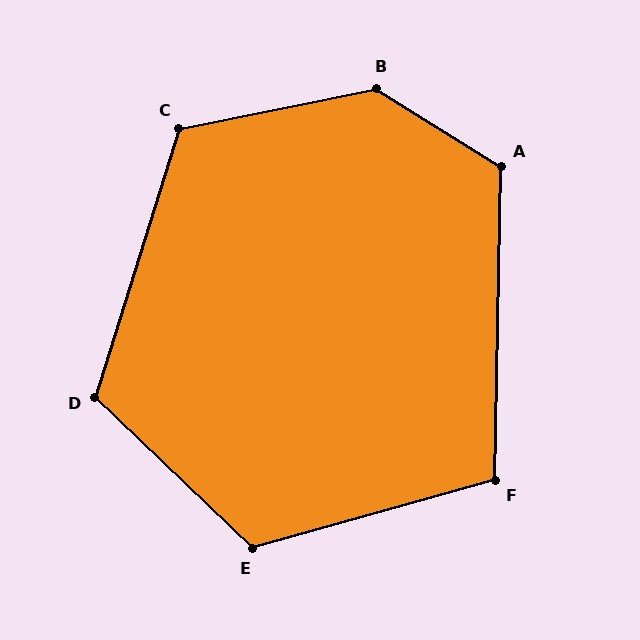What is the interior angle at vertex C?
Approximately 119 degrees (obtuse).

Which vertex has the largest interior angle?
B, at approximately 137 degrees.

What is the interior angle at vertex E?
Approximately 121 degrees (obtuse).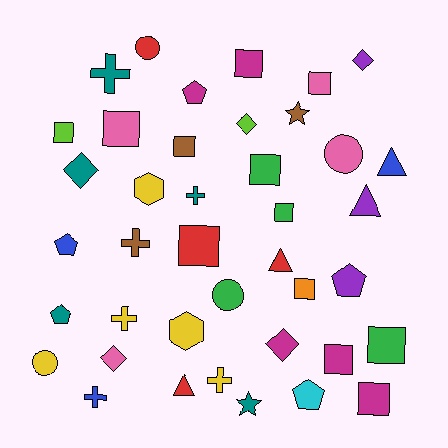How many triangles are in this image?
There are 4 triangles.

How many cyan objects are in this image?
There is 1 cyan object.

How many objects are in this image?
There are 40 objects.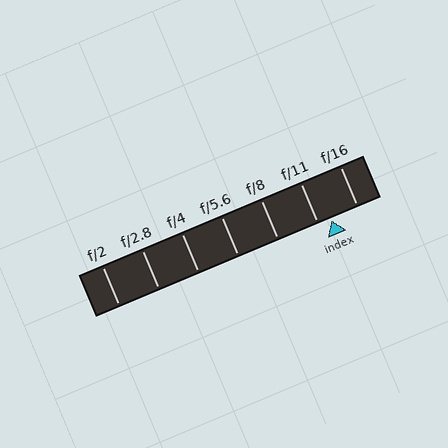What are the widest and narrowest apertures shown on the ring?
The widest aperture shown is f/2 and the narrowest is f/16.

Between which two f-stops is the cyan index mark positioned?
The index mark is between f/11 and f/16.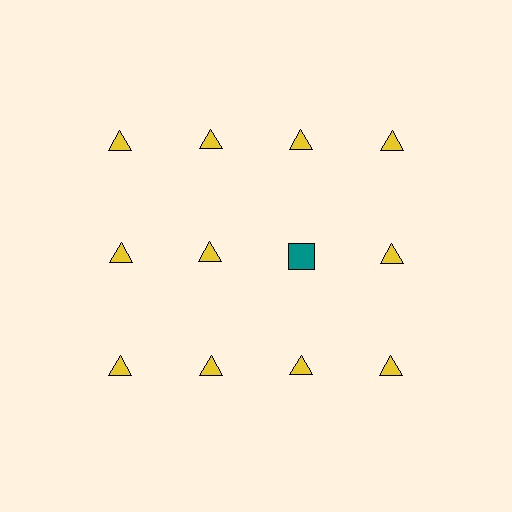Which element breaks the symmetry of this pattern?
The teal square in the second row, center column breaks the symmetry. All other shapes are yellow triangles.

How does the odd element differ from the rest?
It differs in both color (teal instead of yellow) and shape (square instead of triangle).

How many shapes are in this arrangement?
There are 12 shapes arranged in a grid pattern.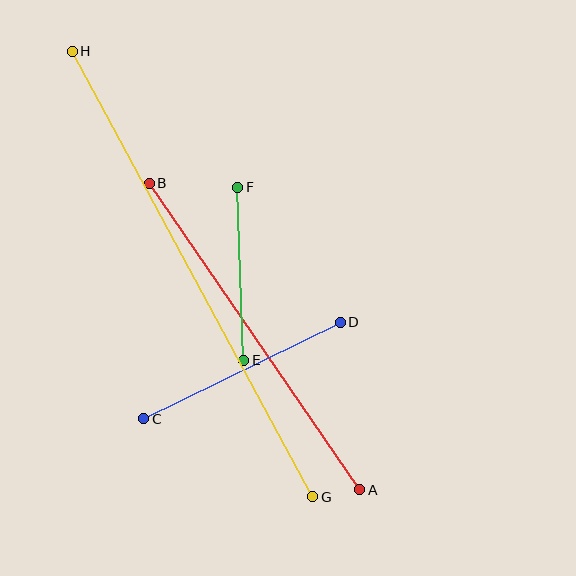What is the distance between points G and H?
The distance is approximately 506 pixels.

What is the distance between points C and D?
The distance is approximately 219 pixels.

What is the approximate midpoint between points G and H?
The midpoint is at approximately (192, 274) pixels.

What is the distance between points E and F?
The distance is approximately 173 pixels.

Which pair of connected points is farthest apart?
Points G and H are farthest apart.